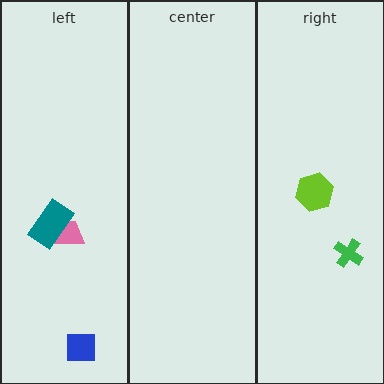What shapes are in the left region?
The pink trapezoid, the blue square, the teal rectangle.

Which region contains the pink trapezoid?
The left region.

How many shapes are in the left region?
3.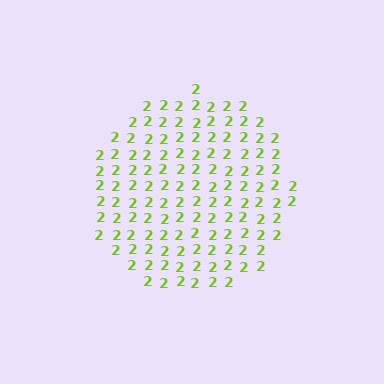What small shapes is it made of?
It is made of small digit 2's.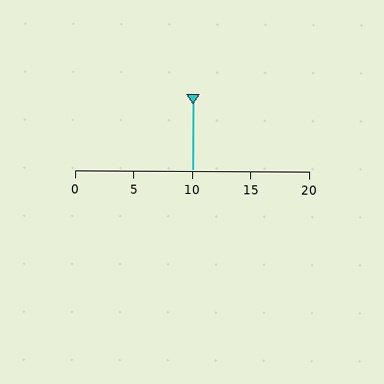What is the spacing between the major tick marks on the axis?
The major ticks are spaced 5 apart.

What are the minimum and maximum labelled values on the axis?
The axis runs from 0 to 20.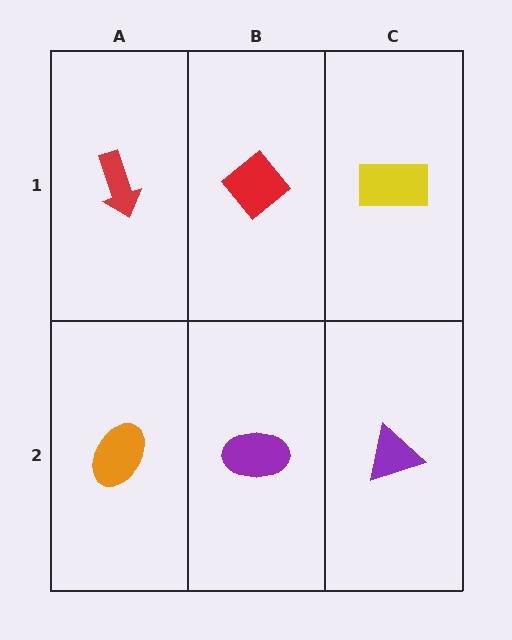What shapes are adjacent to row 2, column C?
A yellow rectangle (row 1, column C), a purple ellipse (row 2, column B).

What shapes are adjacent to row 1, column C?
A purple triangle (row 2, column C), a red diamond (row 1, column B).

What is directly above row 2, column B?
A red diamond.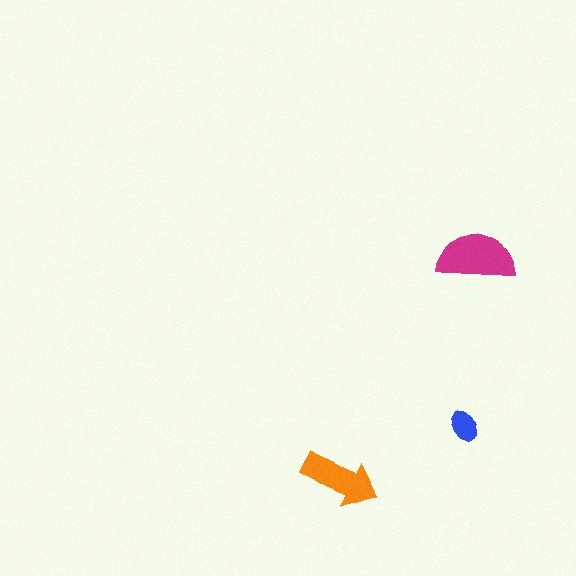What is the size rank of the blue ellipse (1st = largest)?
3rd.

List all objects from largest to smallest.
The magenta semicircle, the orange arrow, the blue ellipse.